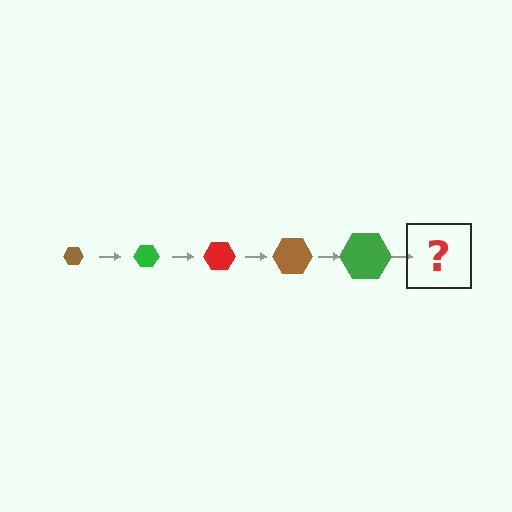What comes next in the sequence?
The next element should be a red hexagon, larger than the previous one.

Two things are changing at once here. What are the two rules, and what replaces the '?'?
The two rules are that the hexagon grows larger each step and the color cycles through brown, green, and red. The '?' should be a red hexagon, larger than the previous one.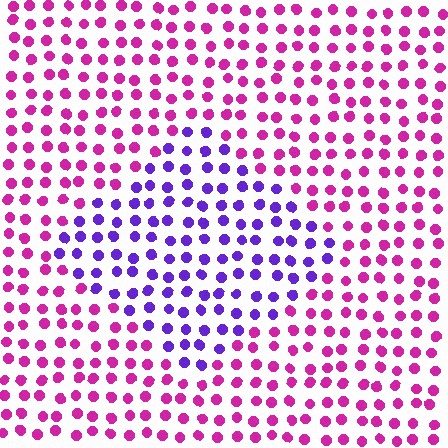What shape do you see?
I see a diamond.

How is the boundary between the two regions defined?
The boundary is defined purely by a slight shift in hue (about 52 degrees). Spacing, size, and orientation are identical on both sides.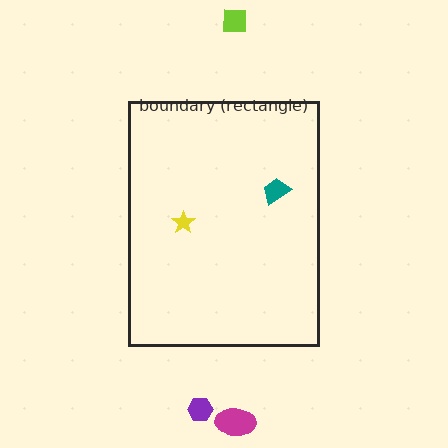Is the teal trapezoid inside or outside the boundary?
Inside.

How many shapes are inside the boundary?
2 inside, 3 outside.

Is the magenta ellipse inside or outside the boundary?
Outside.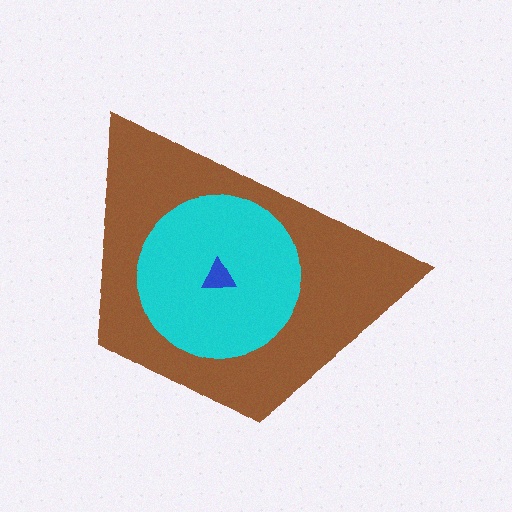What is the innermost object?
The blue triangle.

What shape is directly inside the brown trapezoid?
The cyan circle.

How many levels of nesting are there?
3.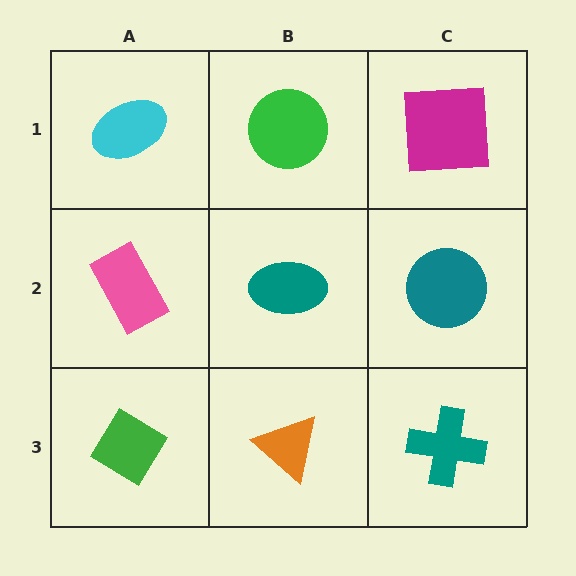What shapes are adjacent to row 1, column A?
A pink rectangle (row 2, column A), a green circle (row 1, column B).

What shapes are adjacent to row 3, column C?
A teal circle (row 2, column C), an orange triangle (row 3, column B).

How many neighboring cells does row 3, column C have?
2.